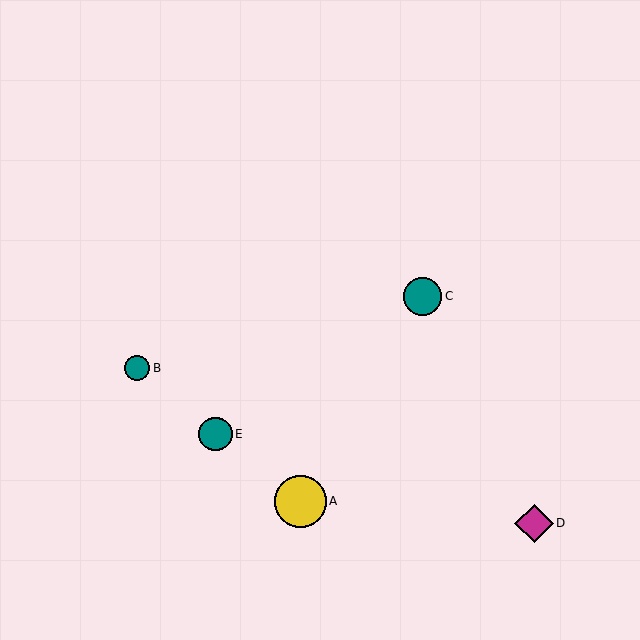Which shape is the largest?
The yellow circle (labeled A) is the largest.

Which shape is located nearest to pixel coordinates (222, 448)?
The teal circle (labeled E) at (216, 434) is nearest to that location.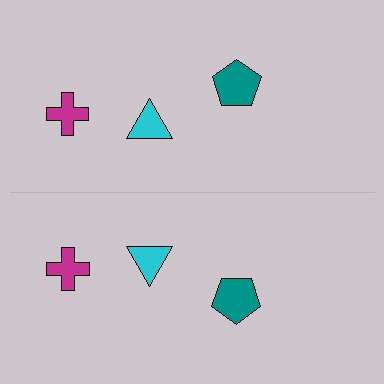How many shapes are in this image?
There are 6 shapes in this image.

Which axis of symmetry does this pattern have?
The pattern has a horizontal axis of symmetry running through the center of the image.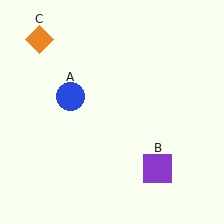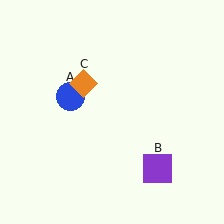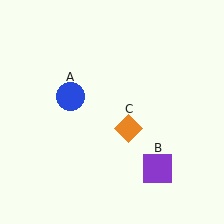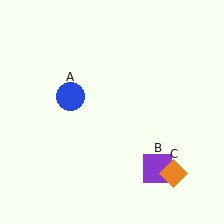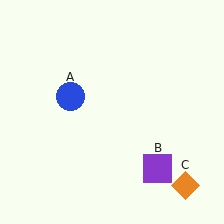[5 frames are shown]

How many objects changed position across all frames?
1 object changed position: orange diamond (object C).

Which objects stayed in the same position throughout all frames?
Blue circle (object A) and purple square (object B) remained stationary.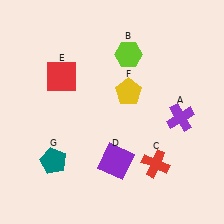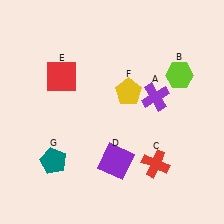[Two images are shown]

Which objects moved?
The objects that moved are: the purple cross (A), the lime hexagon (B).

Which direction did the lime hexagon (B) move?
The lime hexagon (B) moved right.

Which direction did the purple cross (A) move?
The purple cross (A) moved left.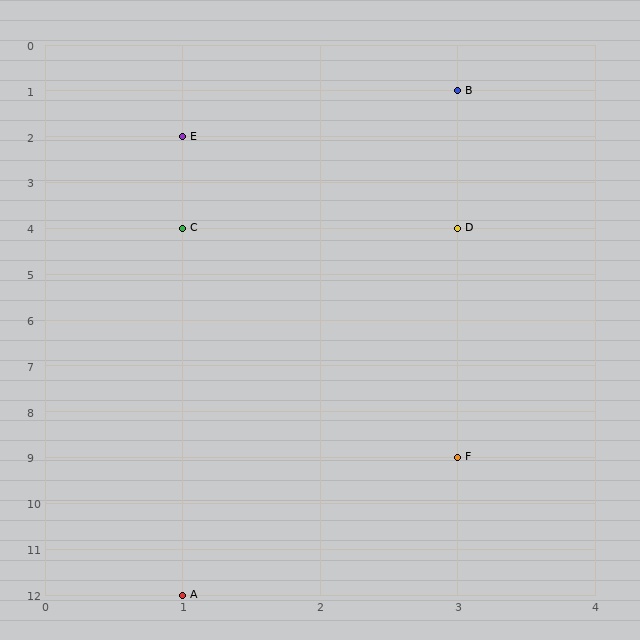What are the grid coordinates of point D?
Point D is at grid coordinates (3, 4).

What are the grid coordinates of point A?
Point A is at grid coordinates (1, 12).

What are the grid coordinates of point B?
Point B is at grid coordinates (3, 1).